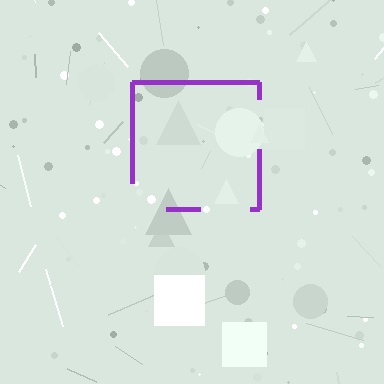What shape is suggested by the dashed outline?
The dashed outline suggests a square.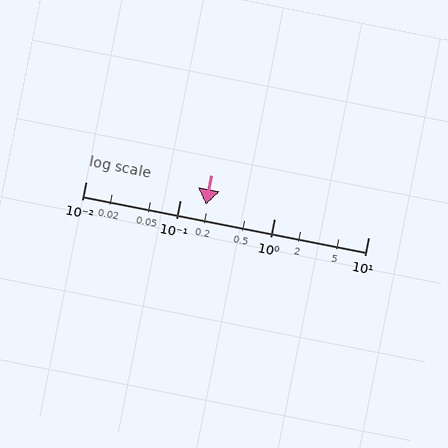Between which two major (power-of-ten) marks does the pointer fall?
The pointer is between 0.1 and 1.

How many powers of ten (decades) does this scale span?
The scale spans 3 decades, from 0.01 to 10.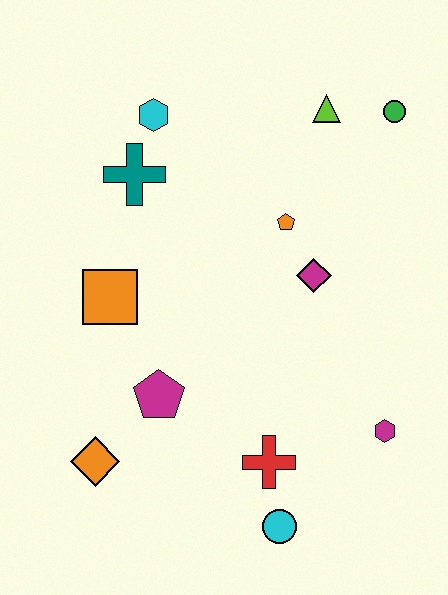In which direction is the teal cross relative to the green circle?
The teal cross is to the left of the green circle.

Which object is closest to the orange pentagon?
The magenta diamond is closest to the orange pentagon.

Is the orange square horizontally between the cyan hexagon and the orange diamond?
Yes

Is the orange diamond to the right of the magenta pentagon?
No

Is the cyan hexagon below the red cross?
No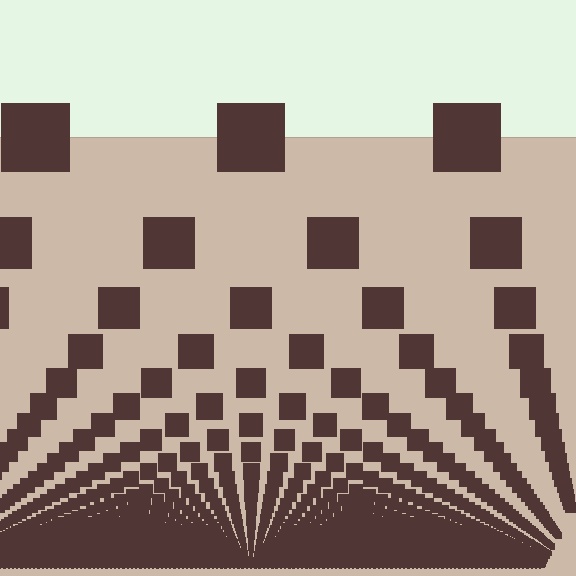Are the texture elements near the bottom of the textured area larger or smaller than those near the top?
Smaller. The gradient is inverted — elements near the bottom are smaller and denser.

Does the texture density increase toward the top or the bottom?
Density increases toward the bottom.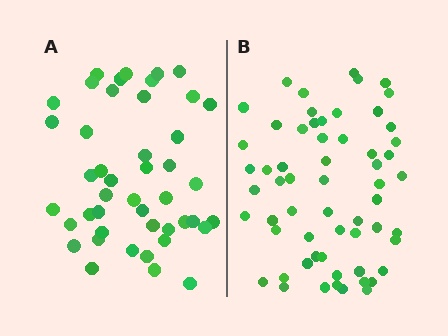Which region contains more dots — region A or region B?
Region B (the right region) has more dots.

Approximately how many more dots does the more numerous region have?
Region B has approximately 15 more dots than region A.